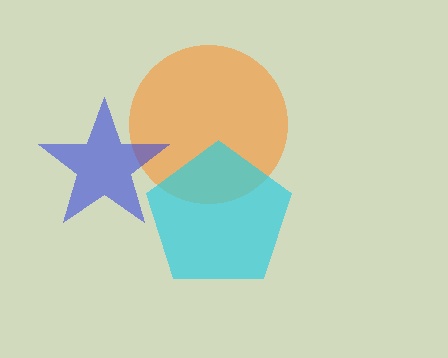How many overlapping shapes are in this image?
There are 3 overlapping shapes in the image.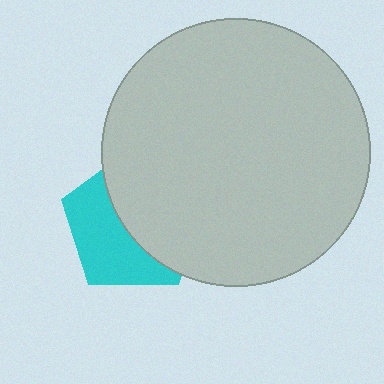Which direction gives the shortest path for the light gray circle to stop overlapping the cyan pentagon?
Moving right gives the shortest separation.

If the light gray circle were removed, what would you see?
You would see the complete cyan pentagon.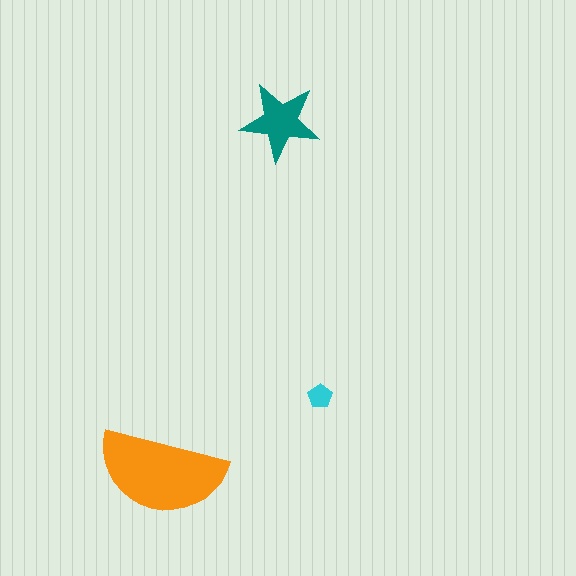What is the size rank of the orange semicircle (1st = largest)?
1st.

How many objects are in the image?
There are 3 objects in the image.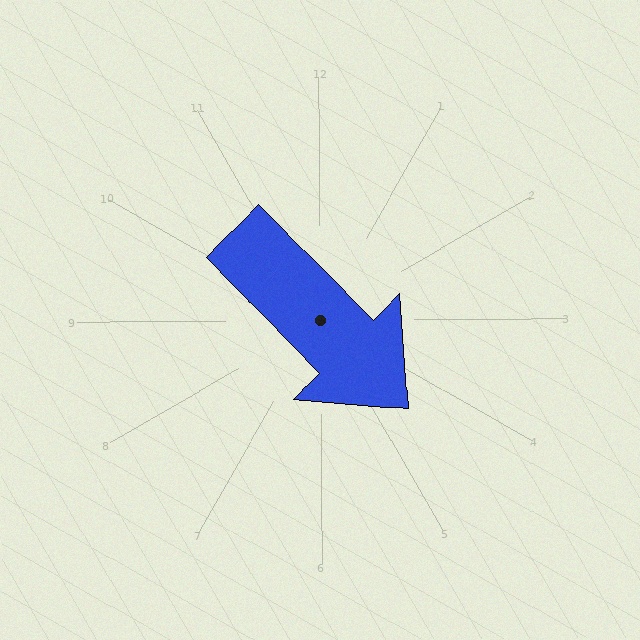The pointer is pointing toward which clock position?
Roughly 5 o'clock.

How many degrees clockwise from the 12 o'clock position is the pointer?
Approximately 136 degrees.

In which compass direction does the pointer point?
Southeast.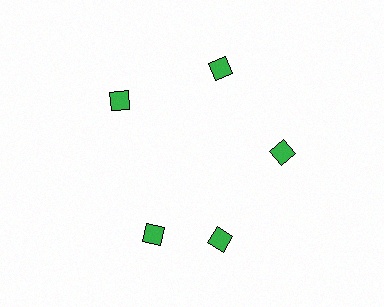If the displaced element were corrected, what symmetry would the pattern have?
It would have 5-fold rotational symmetry — the pattern would map onto itself every 72 degrees.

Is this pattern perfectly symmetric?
No. The 5 green diamonds are arranged in a ring, but one element near the 8 o'clock position is rotated out of alignment along the ring, breaking the 5-fold rotational symmetry.